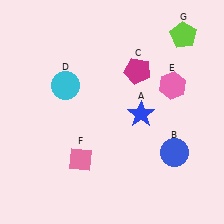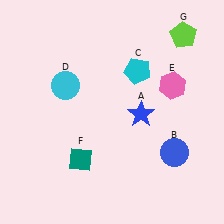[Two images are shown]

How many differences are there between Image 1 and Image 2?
There are 2 differences between the two images.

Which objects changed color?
C changed from magenta to cyan. F changed from pink to teal.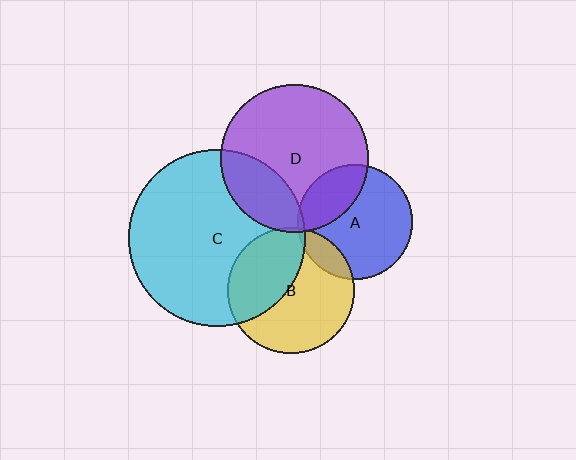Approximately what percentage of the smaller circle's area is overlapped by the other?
Approximately 5%.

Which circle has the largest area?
Circle C (cyan).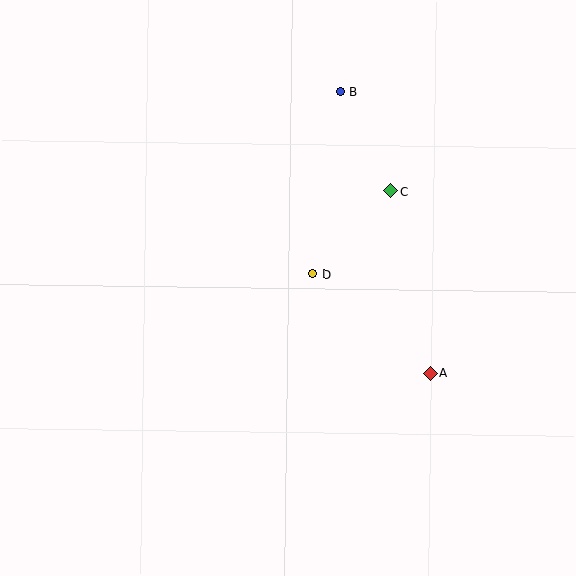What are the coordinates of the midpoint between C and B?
The midpoint between C and B is at (366, 141).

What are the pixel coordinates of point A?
Point A is at (430, 373).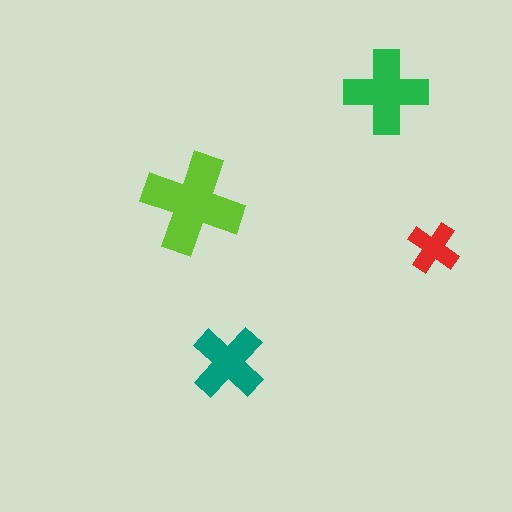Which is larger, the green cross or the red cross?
The green one.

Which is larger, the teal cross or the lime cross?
The lime one.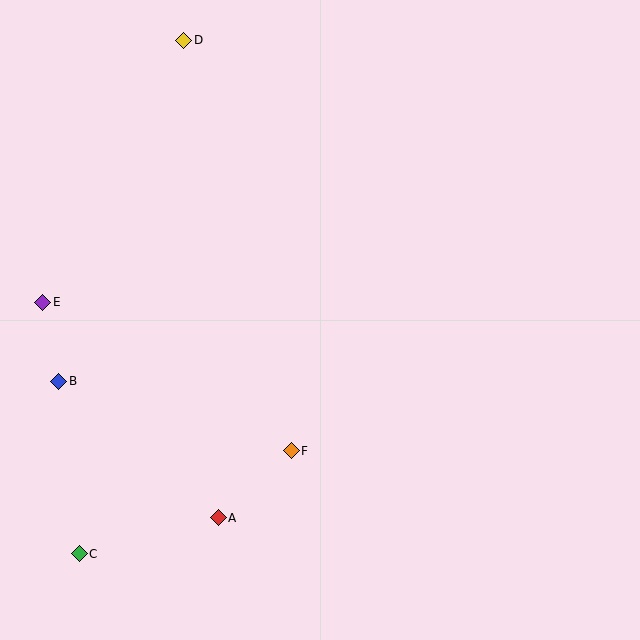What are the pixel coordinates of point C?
Point C is at (79, 554).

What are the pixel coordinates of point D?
Point D is at (184, 40).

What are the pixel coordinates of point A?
Point A is at (218, 518).